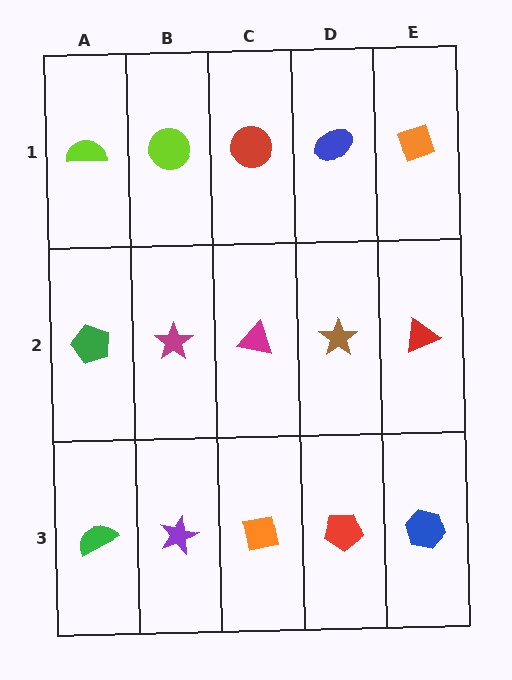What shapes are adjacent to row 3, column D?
A brown star (row 2, column D), an orange square (row 3, column C), a blue hexagon (row 3, column E).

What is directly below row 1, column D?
A brown star.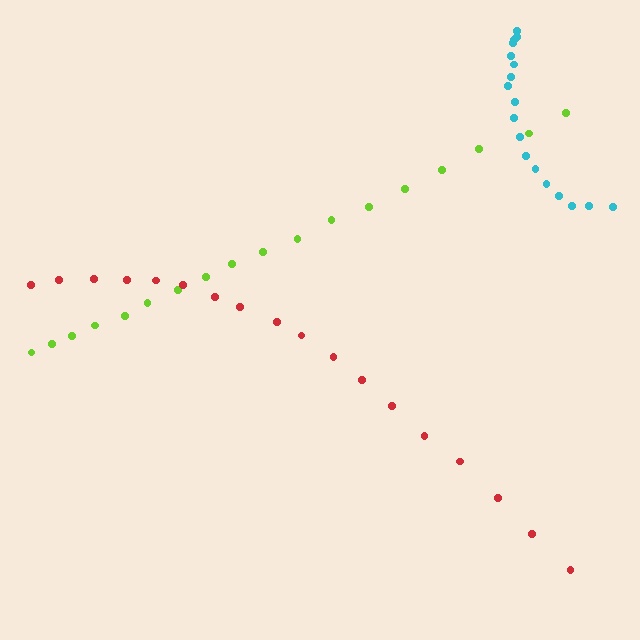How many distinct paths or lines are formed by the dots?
There are 3 distinct paths.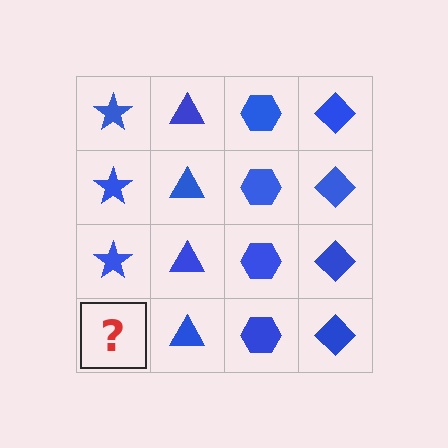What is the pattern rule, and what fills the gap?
The rule is that each column has a consistent shape. The gap should be filled with a blue star.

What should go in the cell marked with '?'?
The missing cell should contain a blue star.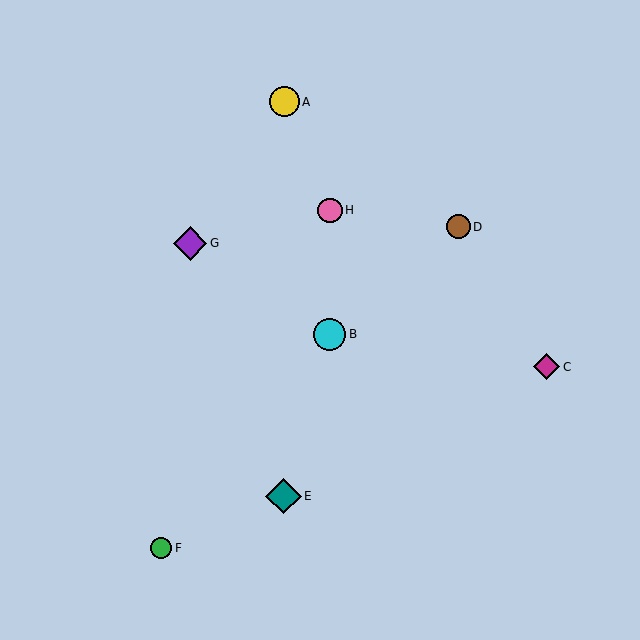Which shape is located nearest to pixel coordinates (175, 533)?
The green circle (labeled F) at (161, 548) is nearest to that location.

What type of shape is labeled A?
Shape A is a yellow circle.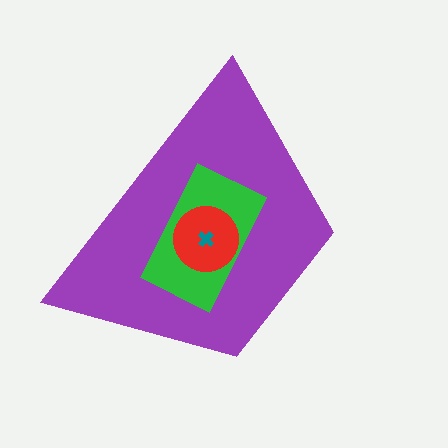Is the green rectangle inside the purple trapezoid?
Yes.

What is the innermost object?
The teal cross.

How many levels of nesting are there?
4.